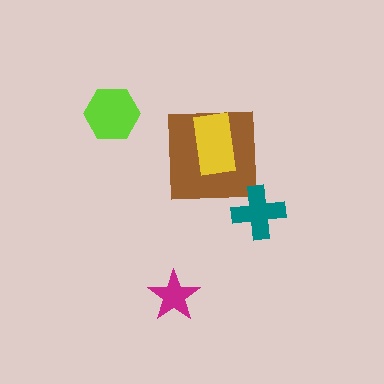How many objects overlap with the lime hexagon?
0 objects overlap with the lime hexagon.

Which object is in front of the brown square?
The yellow rectangle is in front of the brown square.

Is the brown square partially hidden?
Yes, it is partially covered by another shape.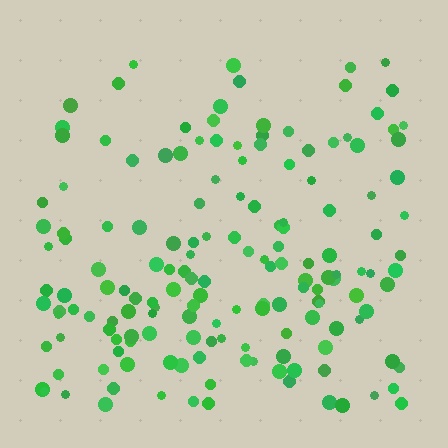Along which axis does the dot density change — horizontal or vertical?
Vertical.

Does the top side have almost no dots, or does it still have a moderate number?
Still a moderate number, just noticeably fewer than the bottom.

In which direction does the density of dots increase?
From top to bottom, with the bottom side densest.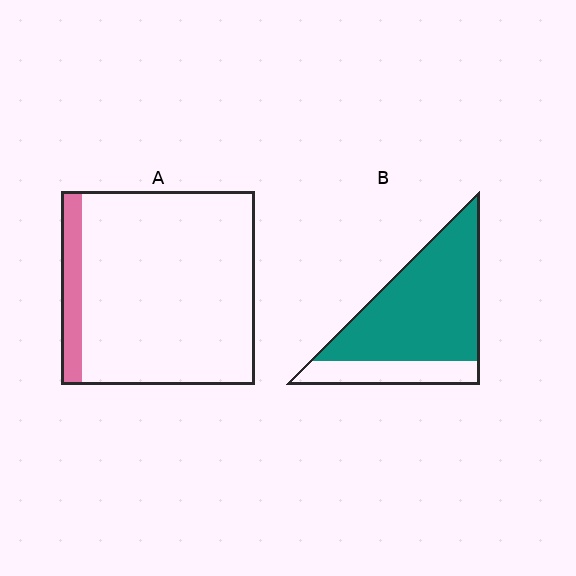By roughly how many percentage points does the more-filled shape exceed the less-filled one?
By roughly 65 percentage points (B over A).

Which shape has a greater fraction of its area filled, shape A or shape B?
Shape B.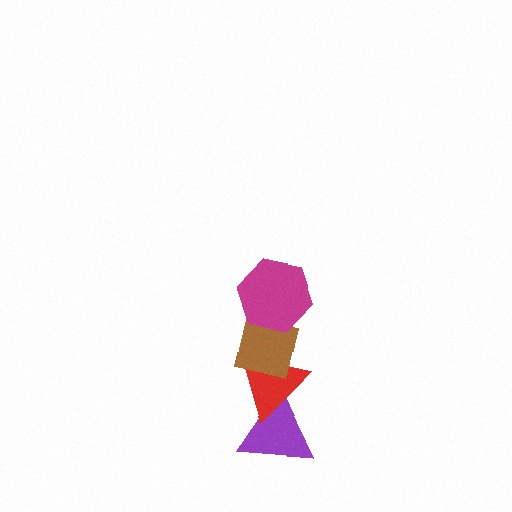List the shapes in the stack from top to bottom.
From top to bottom: the magenta hexagon, the brown square, the red triangle, the purple triangle.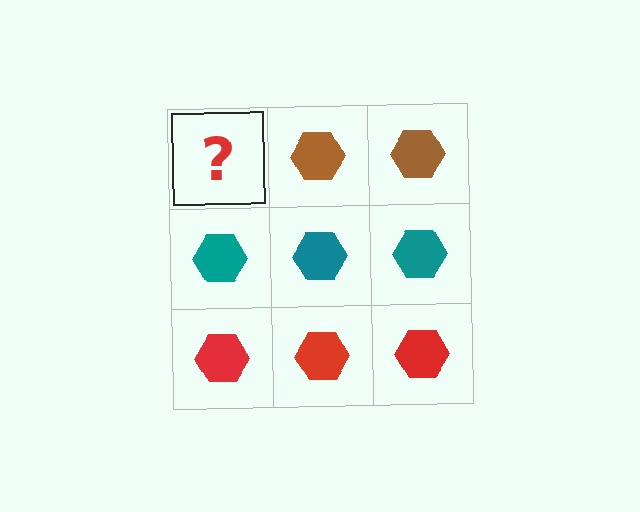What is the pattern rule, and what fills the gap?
The rule is that each row has a consistent color. The gap should be filled with a brown hexagon.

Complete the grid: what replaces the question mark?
The question mark should be replaced with a brown hexagon.